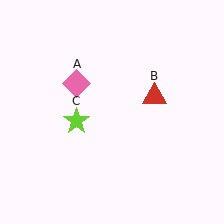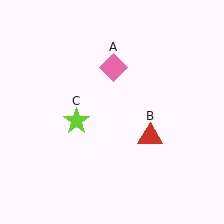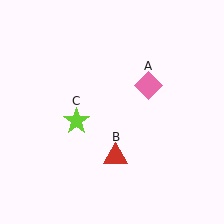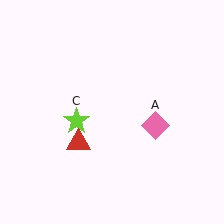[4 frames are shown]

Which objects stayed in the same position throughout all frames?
Lime star (object C) remained stationary.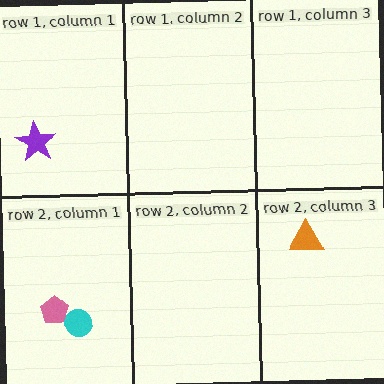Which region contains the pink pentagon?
The row 2, column 1 region.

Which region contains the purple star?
The row 1, column 1 region.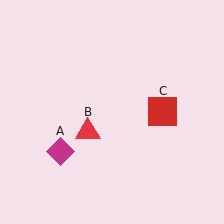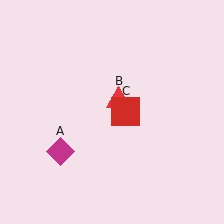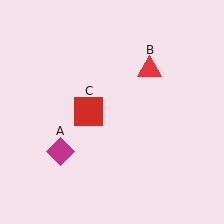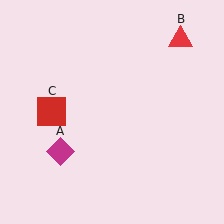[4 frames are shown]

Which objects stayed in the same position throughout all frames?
Magenta diamond (object A) remained stationary.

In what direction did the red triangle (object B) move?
The red triangle (object B) moved up and to the right.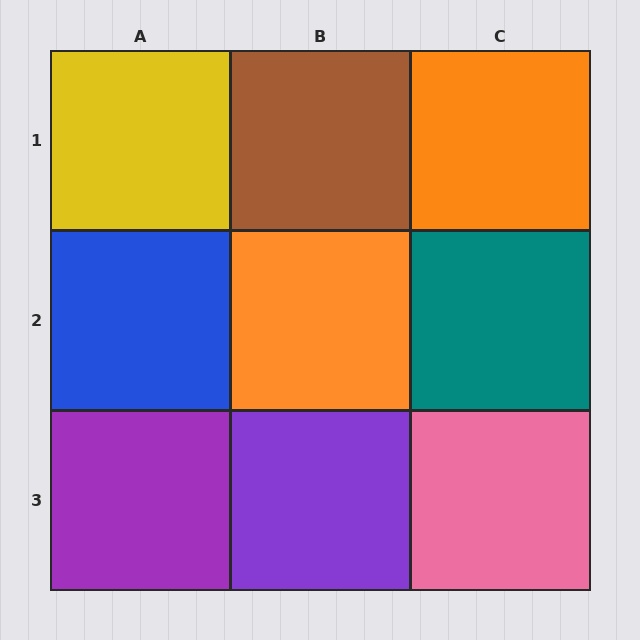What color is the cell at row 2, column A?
Blue.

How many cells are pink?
1 cell is pink.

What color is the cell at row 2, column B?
Orange.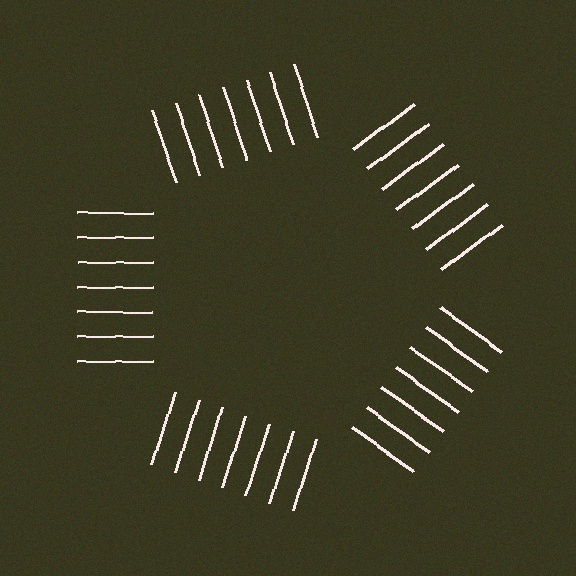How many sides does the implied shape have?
5 sides — the line-ends trace a pentagon.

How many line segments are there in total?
35 — 7 along each of the 5 edges.